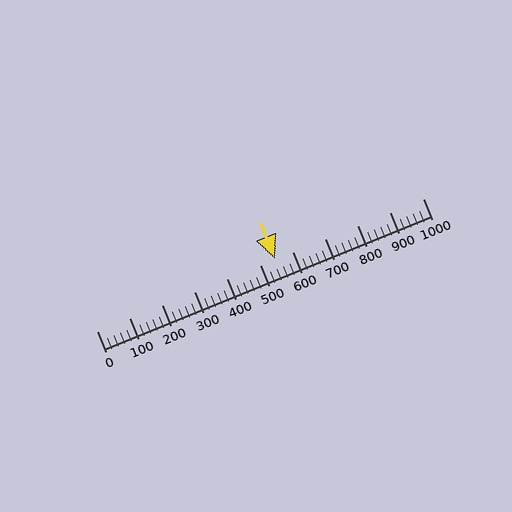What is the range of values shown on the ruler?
The ruler shows values from 0 to 1000.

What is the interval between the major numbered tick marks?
The major tick marks are spaced 100 units apart.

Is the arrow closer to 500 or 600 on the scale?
The arrow is closer to 500.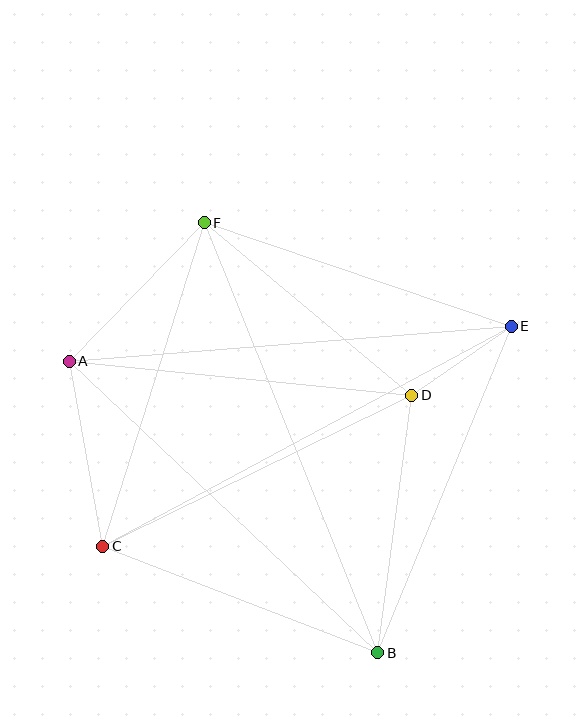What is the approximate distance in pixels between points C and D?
The distance between C and D is approximately 344 pixels.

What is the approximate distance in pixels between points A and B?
The distance between A and B is approximately 424 pixels.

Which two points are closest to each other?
Points D and E are closest to each other.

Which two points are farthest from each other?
Points C and E are farthest from each other.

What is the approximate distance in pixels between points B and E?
The distance between B and E is approximately 353 pixels.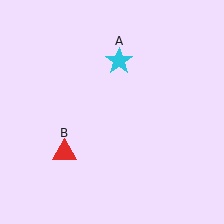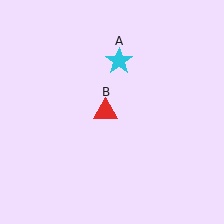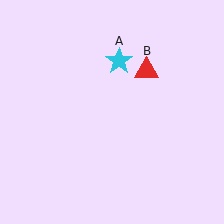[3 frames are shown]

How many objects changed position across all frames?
1 object changed position: red triangle (object B).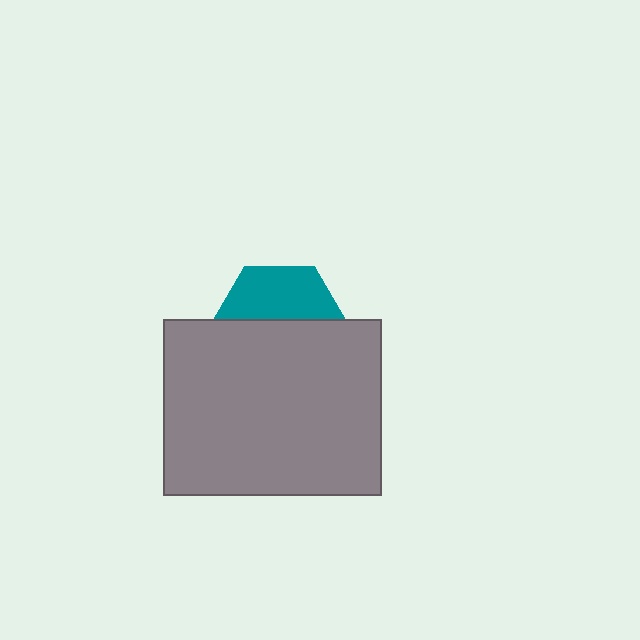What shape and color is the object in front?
The object in front is a gray rectangle.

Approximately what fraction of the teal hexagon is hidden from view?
Roughly 58% of the teal hexagon is hidden behind the gray rectangle.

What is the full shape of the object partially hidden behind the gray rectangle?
The partially hidden object is a teal hexagon.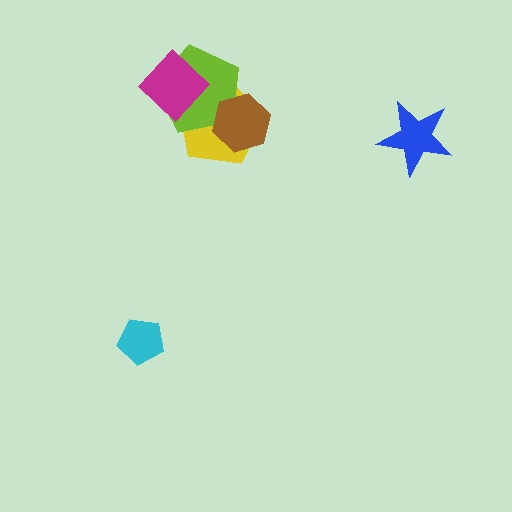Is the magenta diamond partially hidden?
No, no other shape covers it.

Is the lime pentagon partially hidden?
Yes, it is partially covered by another shape.